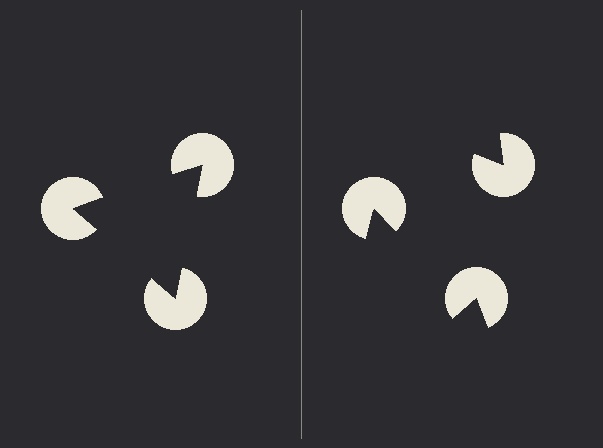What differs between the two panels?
The pac-man discs are positioned identically on both sides; only the wedge orientations differ. On the left they align to a triangle; on the right they are misaligned.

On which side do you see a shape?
An illusory triangle appears on the left side. On the right side the wedge cuts are rotated, so no coherent shape forms.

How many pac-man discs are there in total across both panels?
6 — 3 on each side.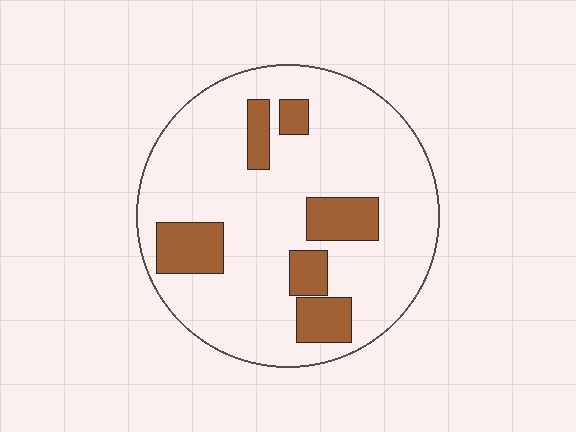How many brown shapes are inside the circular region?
6.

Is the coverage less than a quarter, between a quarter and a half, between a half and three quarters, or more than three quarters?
Less than a quarter.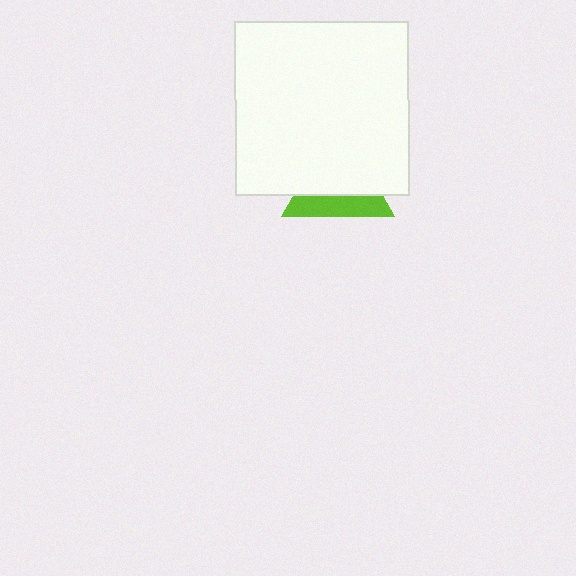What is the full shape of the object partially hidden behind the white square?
The partially hidden object is a lime triangle.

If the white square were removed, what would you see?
You would see the complete lime triangle.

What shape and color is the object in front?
The object in front is a white square.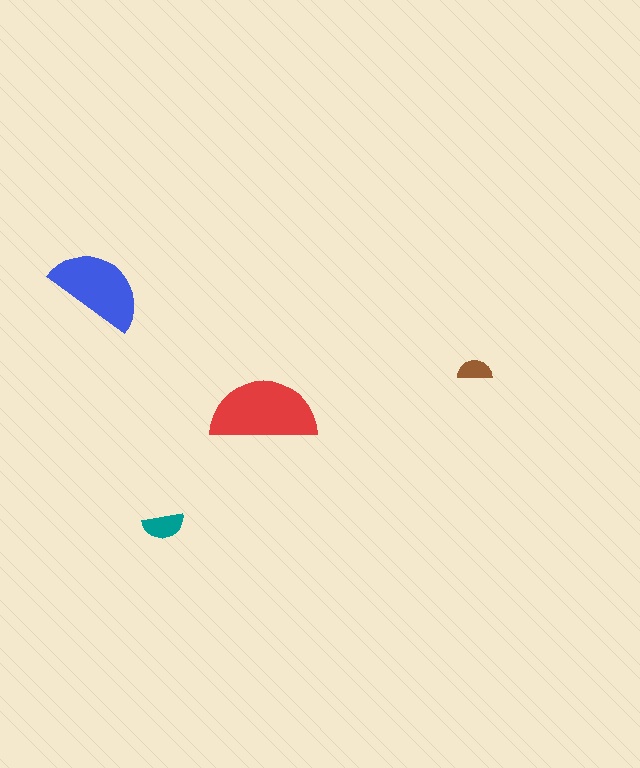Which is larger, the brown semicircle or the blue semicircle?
The blue one.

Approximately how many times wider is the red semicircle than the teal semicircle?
About 2.5 times wider.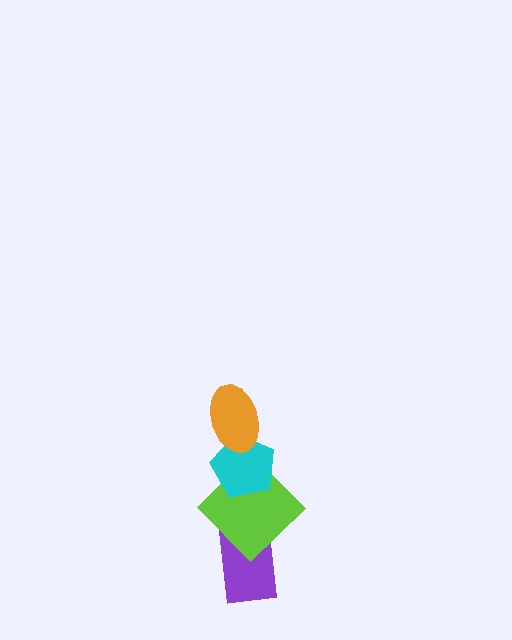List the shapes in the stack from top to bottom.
From top to bottom: the orange ellipse, the cyan pentagon, the lime diamond, the purple rectangle.